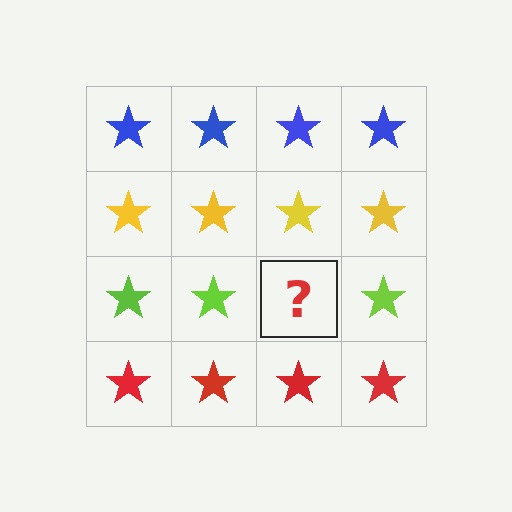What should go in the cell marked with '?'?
The missing cell should contain a lime star.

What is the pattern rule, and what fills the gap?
The rule is that each row has a consistent color. The gap should be filled with a lime star.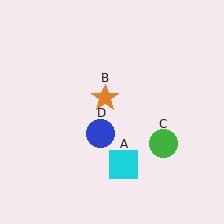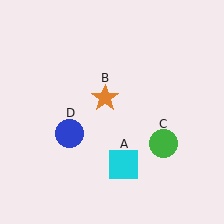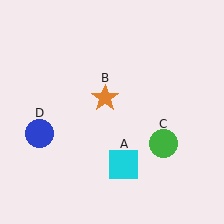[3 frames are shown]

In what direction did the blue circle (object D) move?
The blue circle (object D) moved left.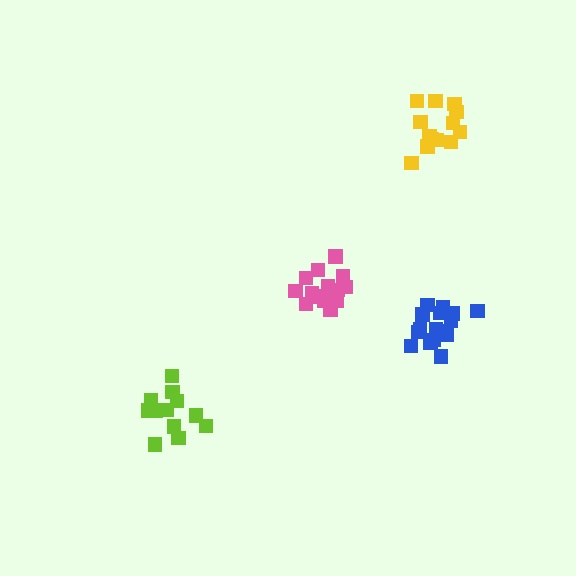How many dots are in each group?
Group 1: 14 dots, Group 2: 12 dots, Group 3: 16 dots, Group 4: 13 dots (55 total).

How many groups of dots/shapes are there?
There are 4 groups.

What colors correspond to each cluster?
The clusters are colored: pink, lime, blue, yellow.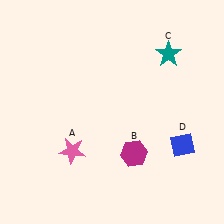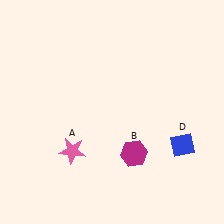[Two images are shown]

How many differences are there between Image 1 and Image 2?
There is 1 difference between the two images.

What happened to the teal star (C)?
The teal star (C) was removed in Image 2. It was in the top-right area of Image 1.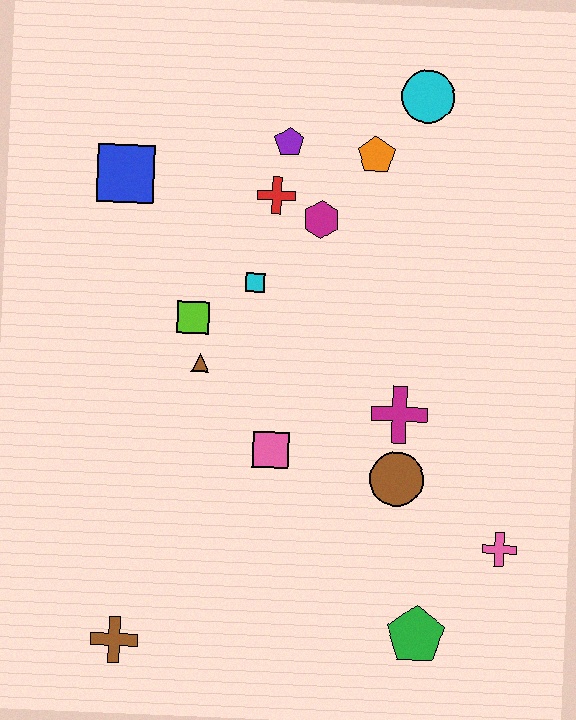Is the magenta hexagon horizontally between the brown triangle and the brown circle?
Yes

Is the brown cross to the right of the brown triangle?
No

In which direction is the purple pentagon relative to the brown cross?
The purple pentagon is above the brown cross.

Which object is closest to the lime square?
The brown triangle is closest to the lime square.